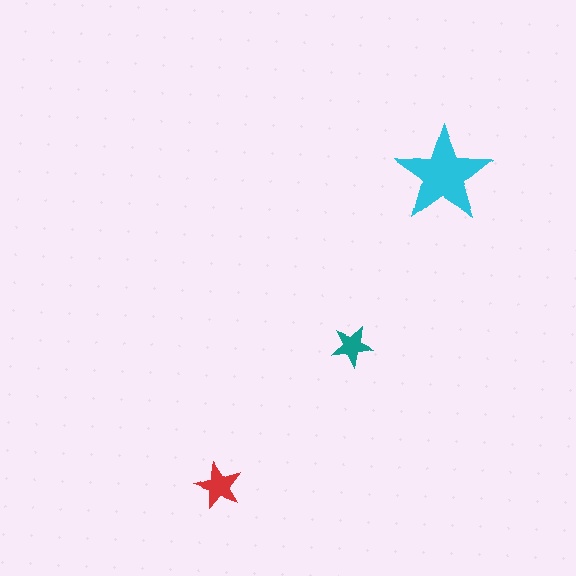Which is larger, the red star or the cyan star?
The cyan one.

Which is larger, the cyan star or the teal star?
The cyan one.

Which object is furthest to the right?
The cyan star is rightmost.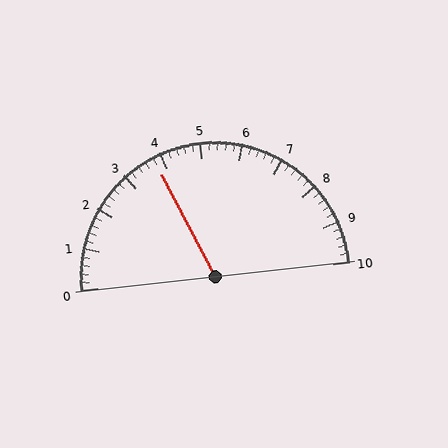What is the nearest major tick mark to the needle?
The nearest major tick mark is 4.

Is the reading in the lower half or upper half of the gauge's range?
The reading is in the lower half of the range (0 to 10).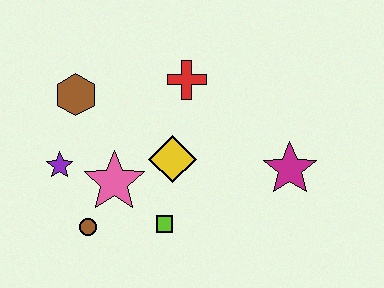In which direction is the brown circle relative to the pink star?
The brown circle is below the pink star.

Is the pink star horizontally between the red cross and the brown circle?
Yes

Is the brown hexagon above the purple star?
Yes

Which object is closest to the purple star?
The pink star is closest to the purple star.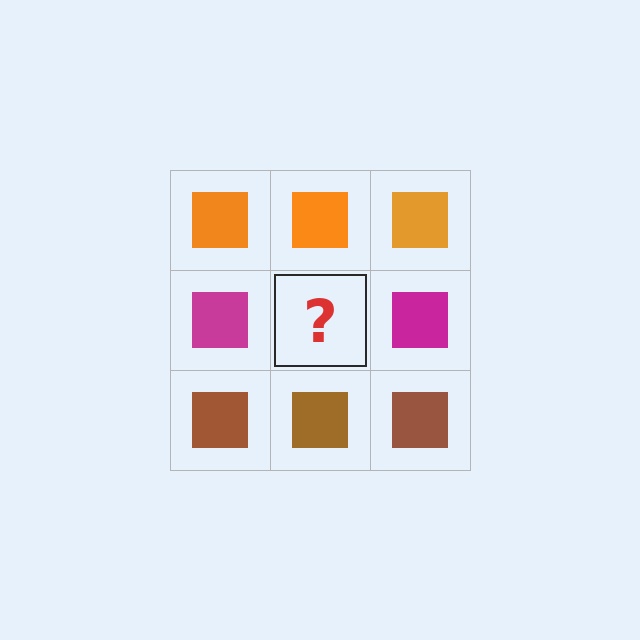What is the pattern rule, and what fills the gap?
The rule is that each row has a consistent color. The gap should be filled with a magenta square.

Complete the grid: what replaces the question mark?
The question mark should be replaced with a magenta square.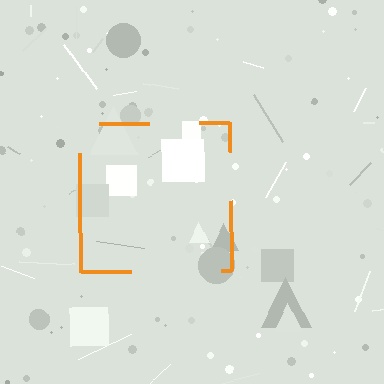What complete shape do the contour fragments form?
The contour fragments form a square.